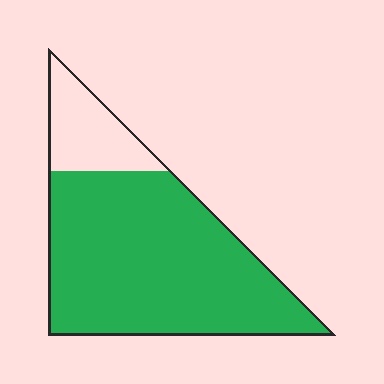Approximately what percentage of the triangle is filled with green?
Approximately 80%.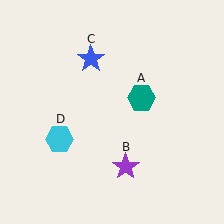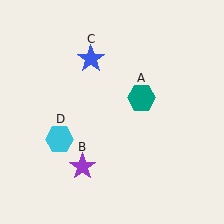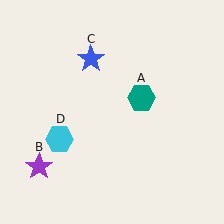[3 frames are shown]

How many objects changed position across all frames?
1 object changed position: purple star (object B).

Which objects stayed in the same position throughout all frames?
Teal hexagon (object A) and blue star (object C) and cyan hexagon (object D) remained stationary.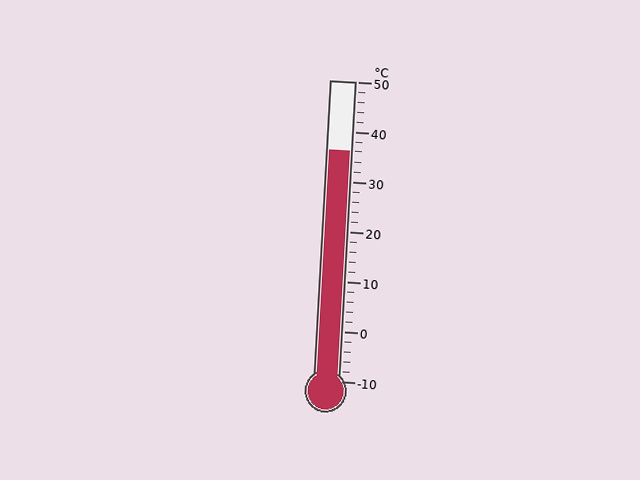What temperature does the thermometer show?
The thermometer shows approximately 36°C.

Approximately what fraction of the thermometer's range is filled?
The thermometer is filled to approximately 75% of its range.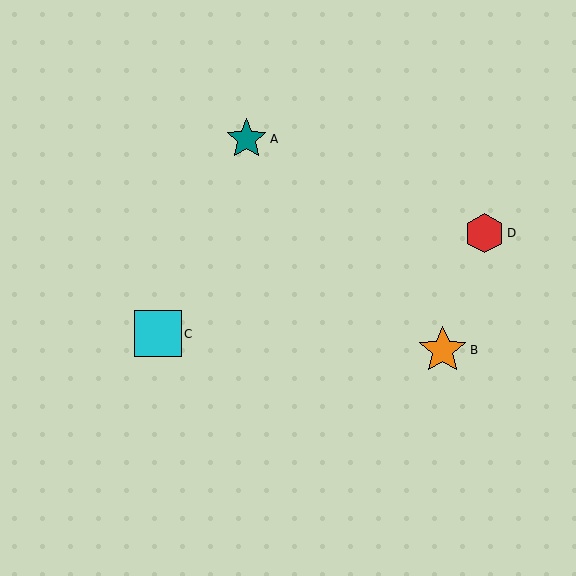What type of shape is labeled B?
Shape B is an orange star.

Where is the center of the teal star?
The center of the teal star is at (247, 139).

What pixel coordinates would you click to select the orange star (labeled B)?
Click at (443, 350) to select the orange star B.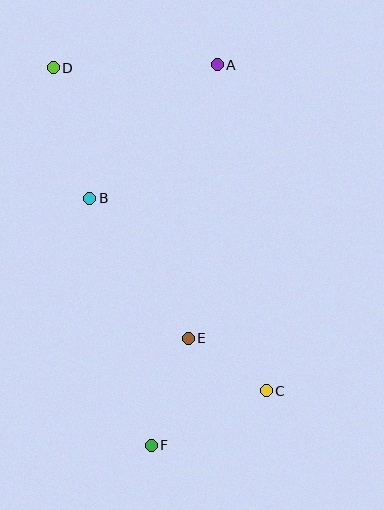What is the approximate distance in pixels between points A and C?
The distance between A and C is approximately 330 pixels.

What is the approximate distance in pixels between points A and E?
The distance between A and E is approximately 275 pixels.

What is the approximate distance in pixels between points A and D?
The distance between A and D is approximately 164 pixels.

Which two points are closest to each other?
Points C and E are closest to each other.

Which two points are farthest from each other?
Points D and F are farthest from each other.